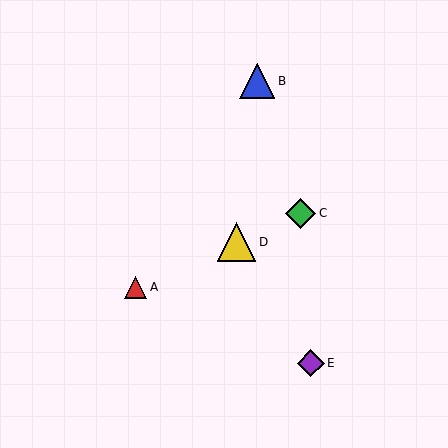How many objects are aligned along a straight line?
3 objects (A, C, D) are aligned along a straight line.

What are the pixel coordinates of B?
Object B is at (257, 81).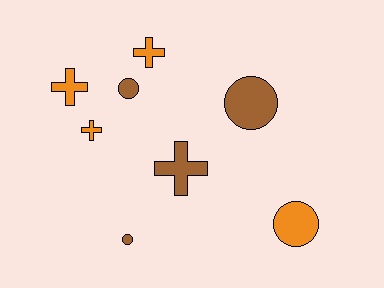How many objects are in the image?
There are 8 objects.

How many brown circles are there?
There are 3 brown circles.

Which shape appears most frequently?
Circle, with 4 objects.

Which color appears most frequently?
Brown, with 4 objects.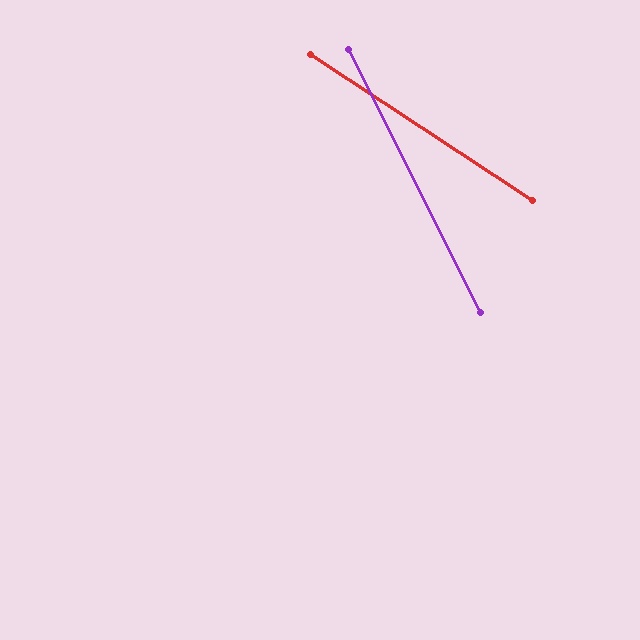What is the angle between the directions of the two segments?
Approximately 30 degrees.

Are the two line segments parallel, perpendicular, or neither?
Neither parallel nor perpendicular — they differ by about 30°.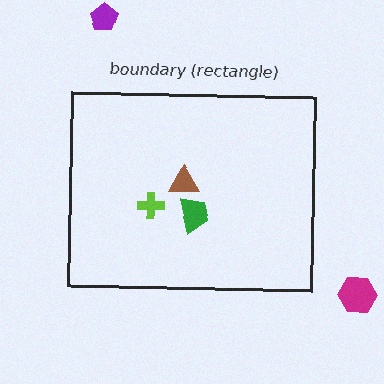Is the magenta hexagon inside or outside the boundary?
Outside.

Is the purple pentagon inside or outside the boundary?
Outside.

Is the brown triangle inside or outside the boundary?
Inside.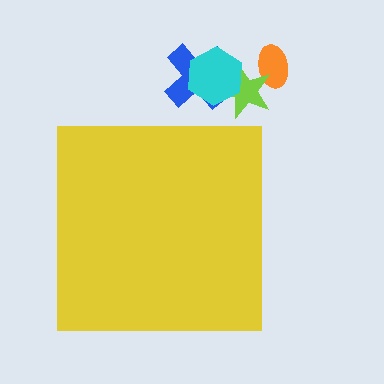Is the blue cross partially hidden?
No, the blue cross is fully visible.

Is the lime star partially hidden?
No, the lime star is fully visible.